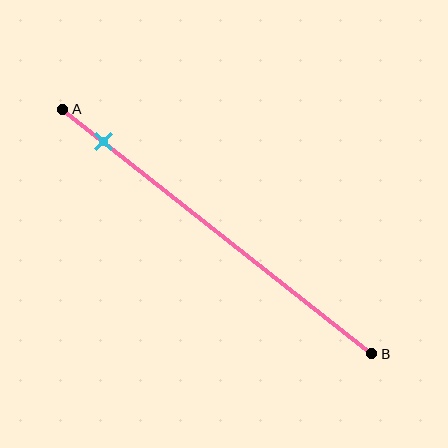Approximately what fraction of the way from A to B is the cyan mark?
The cyan mark is approximately 15% of the way from A to B.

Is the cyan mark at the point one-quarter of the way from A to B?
No, the mark is at about 15% from A, not at the 25% one-quarter point.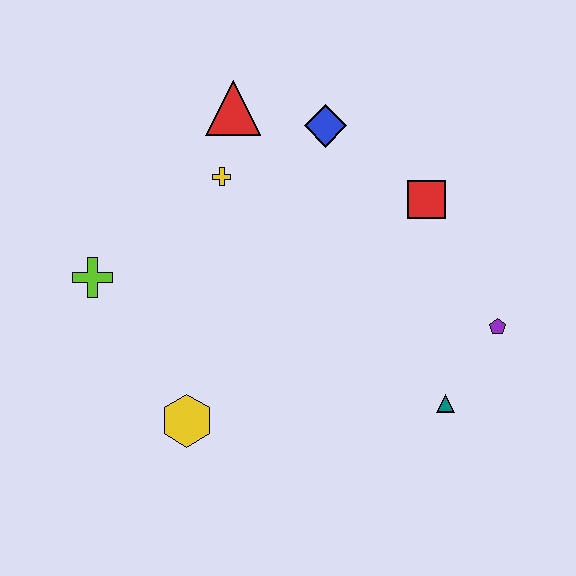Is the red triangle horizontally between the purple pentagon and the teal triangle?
No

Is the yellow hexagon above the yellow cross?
No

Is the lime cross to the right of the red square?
No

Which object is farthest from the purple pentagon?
The lime cross is farthest from the purple pentagon.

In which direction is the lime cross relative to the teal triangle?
The lime cross is to the left of the teal triangle.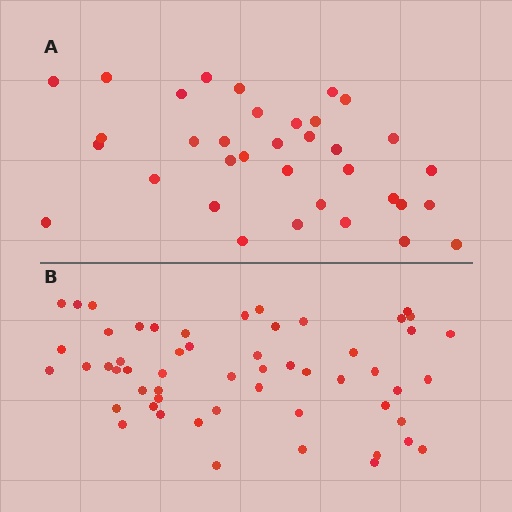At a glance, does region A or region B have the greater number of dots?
Region B (the bottom region) has more dots.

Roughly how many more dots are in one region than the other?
Region B has approximately 20 more dots than region A.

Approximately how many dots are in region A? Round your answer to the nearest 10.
About 40 dots. (The exact count is 35, which rounds to 40.)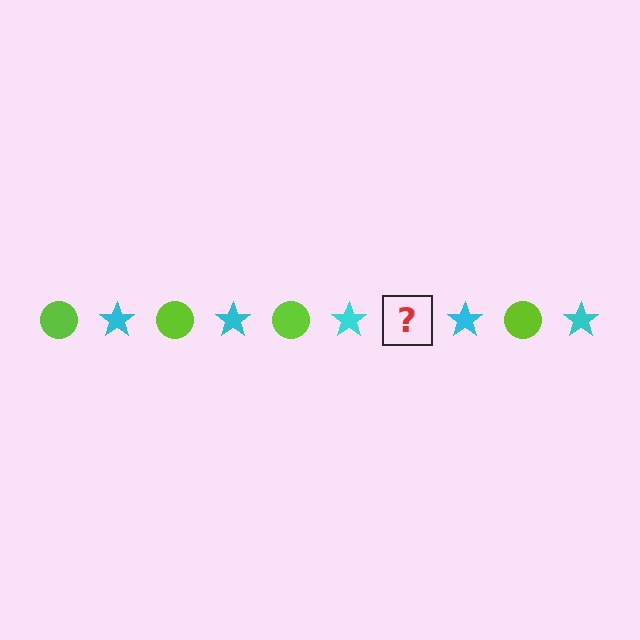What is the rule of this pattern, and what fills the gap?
The rule is that the pattern alternates between lime circle and cyan star. The gap should be filled with a lime circle.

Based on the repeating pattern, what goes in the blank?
The blank should be a lime circle.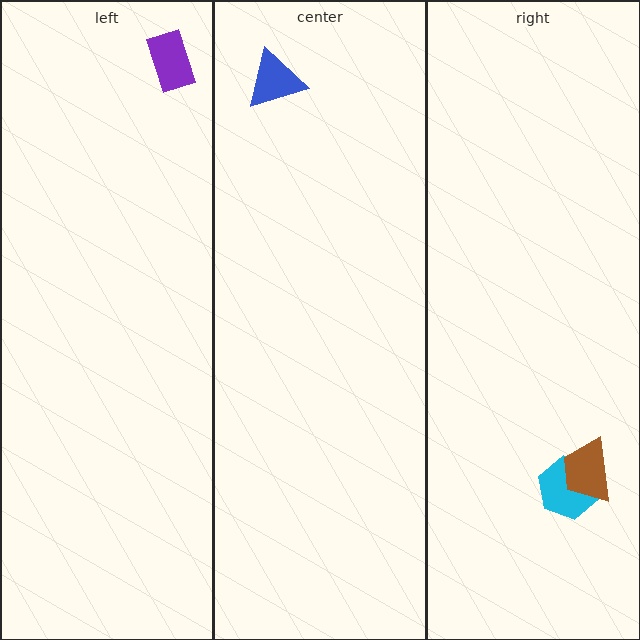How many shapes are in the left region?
1.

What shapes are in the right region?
The cyan hexagon, the brown trapezoid.